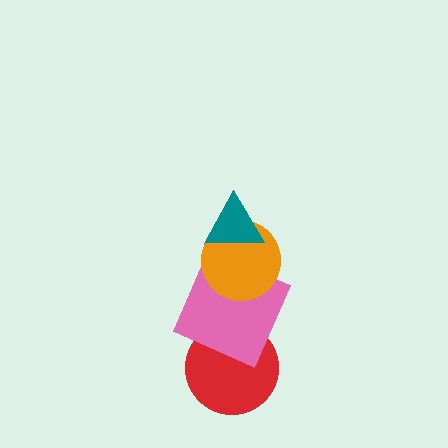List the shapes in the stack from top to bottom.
From top to bottom: the teal triangle, the orange circle, the pink square, the red circle.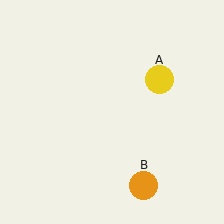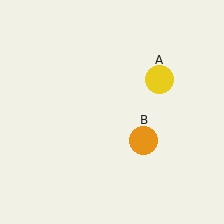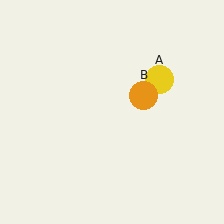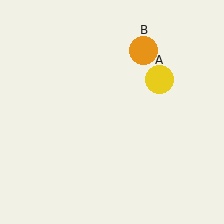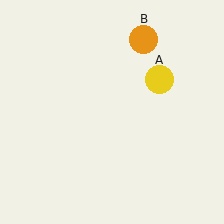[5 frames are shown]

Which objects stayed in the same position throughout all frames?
Yellow circle (object A) remained stationary.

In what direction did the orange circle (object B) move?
The orange circle (object B) moved up.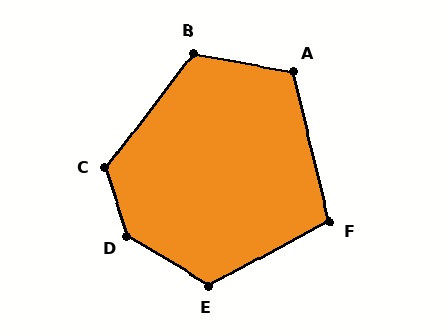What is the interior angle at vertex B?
Approximately 117 degrees (obtuse).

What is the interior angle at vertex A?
Approximately 114 degrees (obtuse).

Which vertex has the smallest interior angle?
F, at approximately 104 degrees.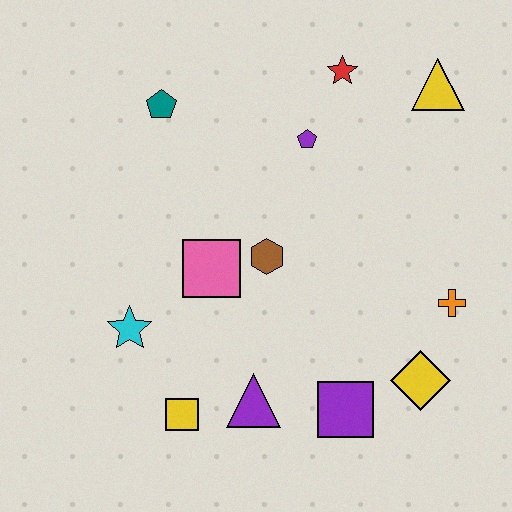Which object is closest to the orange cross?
The yellow diamond is closest to the orange cross.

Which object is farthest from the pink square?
The yellow triangle is farthest from the pink square.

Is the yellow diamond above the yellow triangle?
No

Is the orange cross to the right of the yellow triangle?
Yes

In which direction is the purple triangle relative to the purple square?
The purple triangle is to the left of the purple square.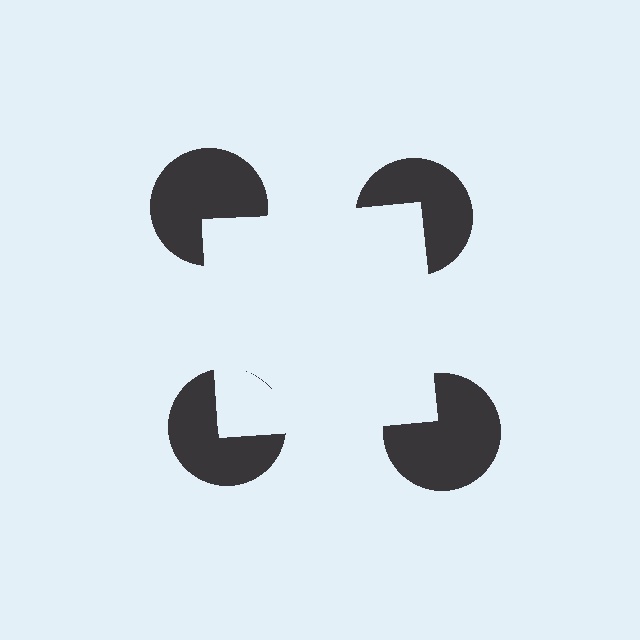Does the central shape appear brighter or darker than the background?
It typically appears slightly brighter than the background, even though no actual brightness change is drawn.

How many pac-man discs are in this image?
There are 4 — one at each vertex of the illusory square.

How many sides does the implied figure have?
4 sides.